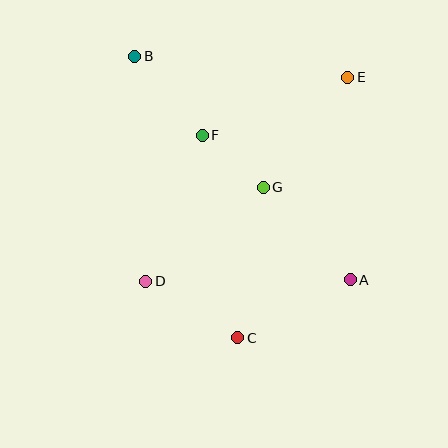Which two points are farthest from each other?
Points A and B are farthest from each other.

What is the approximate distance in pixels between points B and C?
The distance between B and C is approximately 300 pixels.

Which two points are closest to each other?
Points F and G are closest to each other.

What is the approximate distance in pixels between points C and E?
The distance between C and E is approximately 283 pixels.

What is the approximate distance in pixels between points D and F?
The distance between D and F is approximately 156 pixels.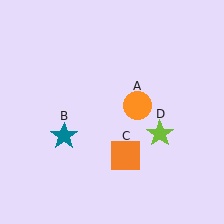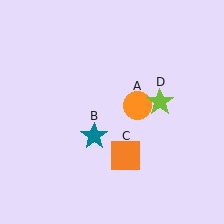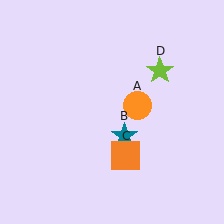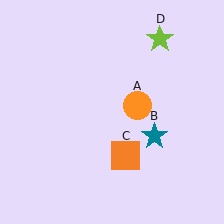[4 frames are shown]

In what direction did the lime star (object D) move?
The lime star (object D) moved up.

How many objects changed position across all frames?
2 objects changed position: teal star (object B), lime star (object D).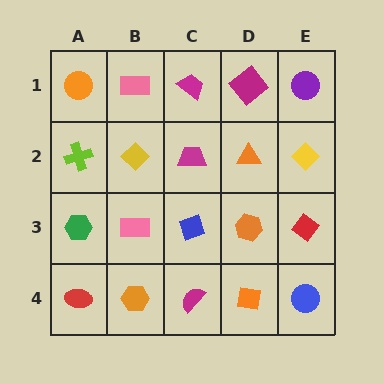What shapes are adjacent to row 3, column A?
A lime cross (row 2, column A), a red ellipse (row 4, column A), a pink rectangle (row 3, column B).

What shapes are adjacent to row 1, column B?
A yellow diamond (row 2, column B), an orange circle (row 1, column A), a magenta trapezoid (row 1, column C).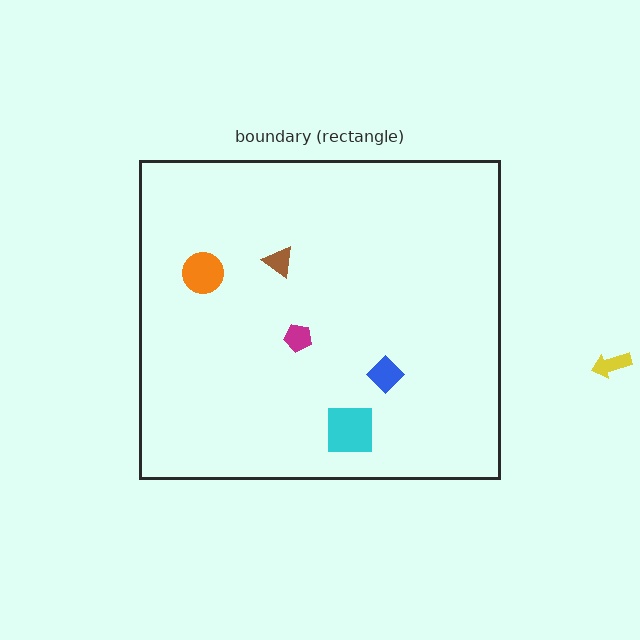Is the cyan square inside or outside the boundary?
Inside.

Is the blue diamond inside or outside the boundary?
Inside.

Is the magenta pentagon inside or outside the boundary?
Inside.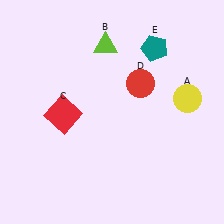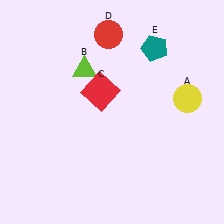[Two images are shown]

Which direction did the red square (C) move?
The red square (C) moved right.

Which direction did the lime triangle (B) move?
The lime triangle (B) moved down.